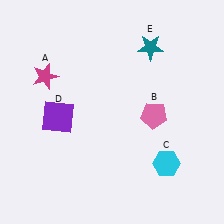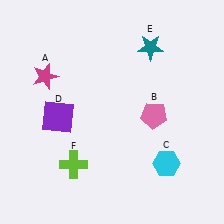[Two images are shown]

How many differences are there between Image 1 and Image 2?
There is 1 difference between the two images.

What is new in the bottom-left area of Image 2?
A lime cross (F) was added in the bottom-left area of Image 2.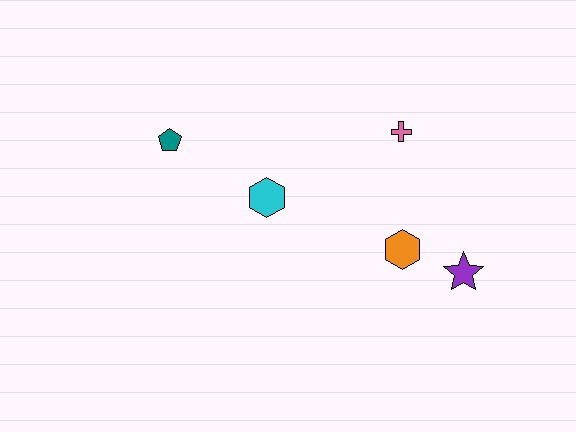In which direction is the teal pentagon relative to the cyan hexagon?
The teal pentagon is to the left of the cyan hexagon.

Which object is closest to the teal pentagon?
The cyan hexagon is closest to the teal pentagon.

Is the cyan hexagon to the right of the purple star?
No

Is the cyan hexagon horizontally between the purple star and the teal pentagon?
Yes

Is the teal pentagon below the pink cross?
Yes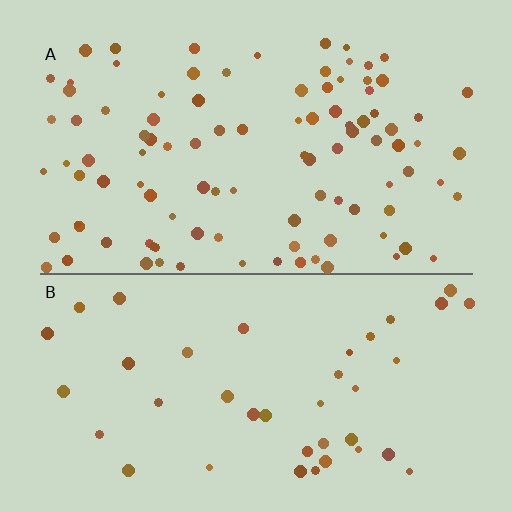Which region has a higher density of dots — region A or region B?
A (the top).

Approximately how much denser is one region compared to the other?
Approximately 2.5× — region A over region B.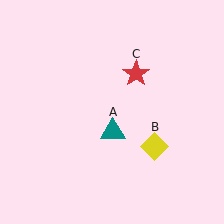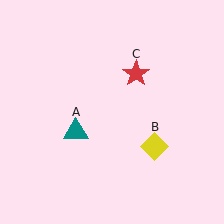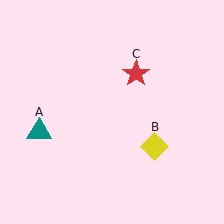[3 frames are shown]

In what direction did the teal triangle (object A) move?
The teal triangle (object A) moved left.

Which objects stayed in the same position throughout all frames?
Yellow diamond (object B) and red star (object C) remained stationary.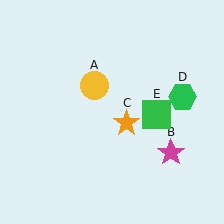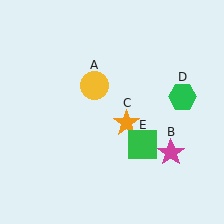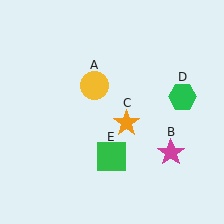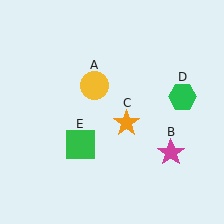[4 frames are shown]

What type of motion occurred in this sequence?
The green square (object E) rotated clockwise around the center of the scene.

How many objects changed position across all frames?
1 object changed position: green square (object E).